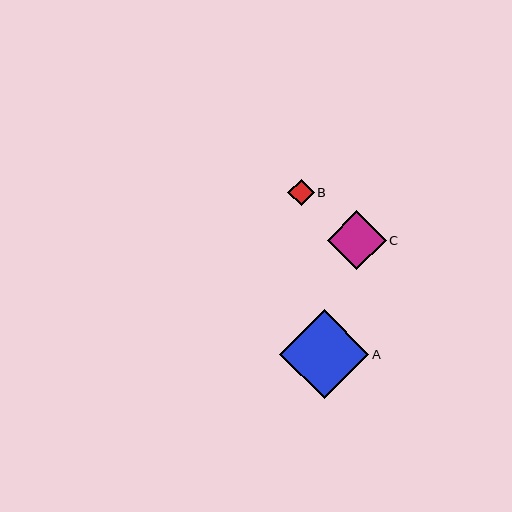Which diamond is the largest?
Diamond A is the largest with a size of approximately 89 pixels.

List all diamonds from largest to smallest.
From largest to smallest: A, C, B.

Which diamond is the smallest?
Diamond B is the smallest with a size of approximately 26 pixels.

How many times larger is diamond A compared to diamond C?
Diamond A is approximately 1.5 times the size of diamond C.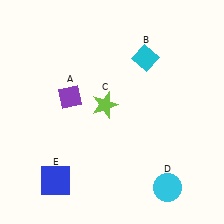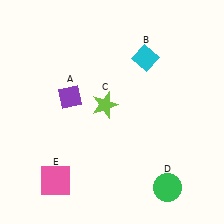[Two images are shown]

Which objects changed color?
D changed from cyan to green. E changed from blue to pink.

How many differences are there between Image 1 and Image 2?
There are 2 differences between the two images.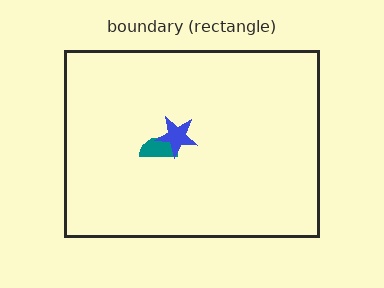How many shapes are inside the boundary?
2 inside, 0 outside.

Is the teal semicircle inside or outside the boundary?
Inside.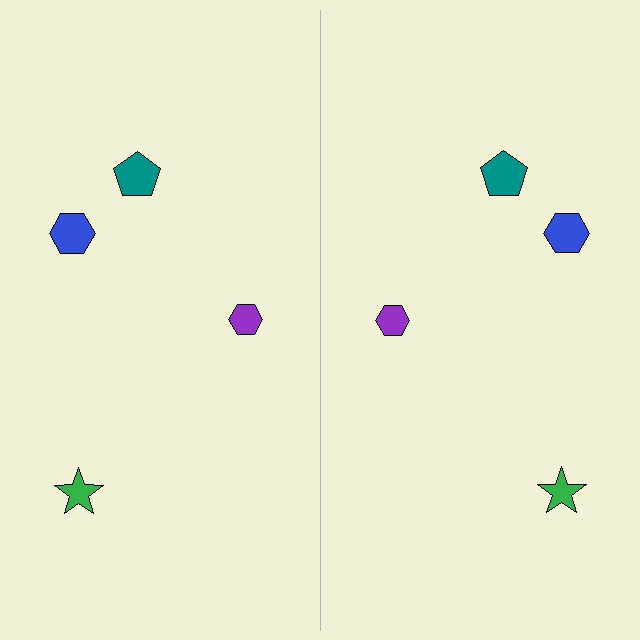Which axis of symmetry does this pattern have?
The pattern has a vertical axis of symmetry running through the center of the image.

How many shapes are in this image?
There are 8 shapes in this image.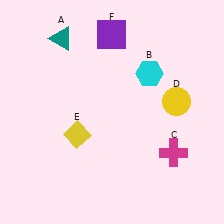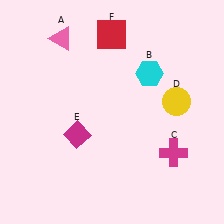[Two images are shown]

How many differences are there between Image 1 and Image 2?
There are 3 differences between the two images.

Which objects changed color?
A changed from teal to pink. E changed from yellow to magenta. F changed from purple to red.